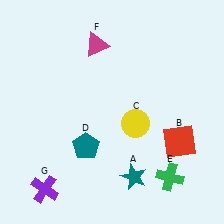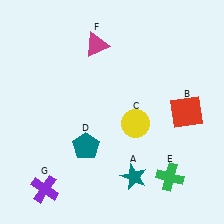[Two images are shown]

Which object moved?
The red square (B) moved up.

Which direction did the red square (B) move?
The red square (B) moved up.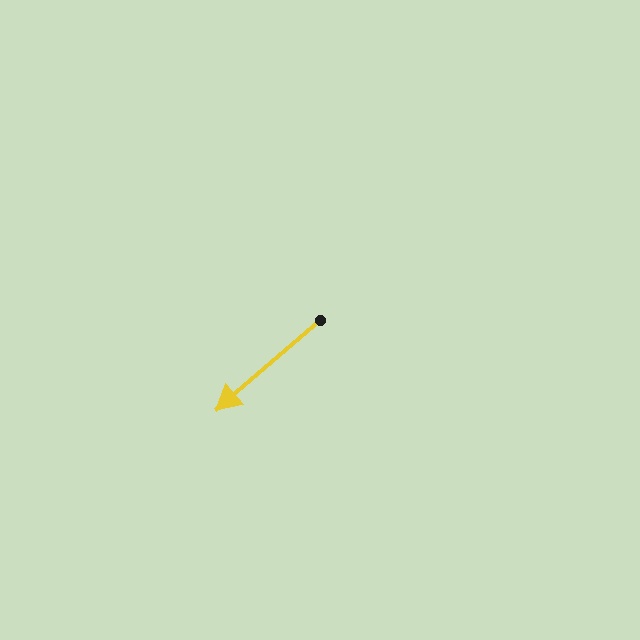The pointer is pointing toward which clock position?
Roughly 8 o'clock.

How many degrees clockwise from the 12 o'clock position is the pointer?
Approximately 229 degrees.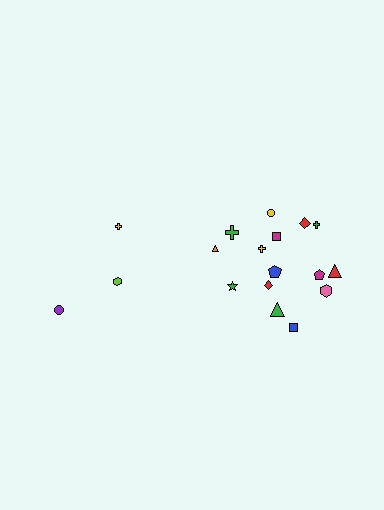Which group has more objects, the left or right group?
The right group.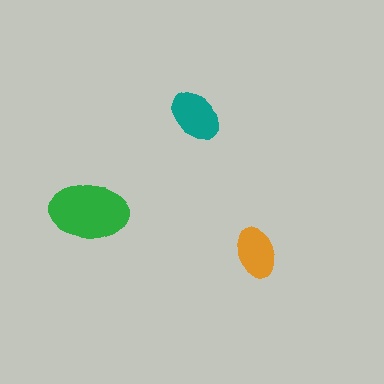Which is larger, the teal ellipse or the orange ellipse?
The teal one.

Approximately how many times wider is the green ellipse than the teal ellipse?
About 1.5 times wider.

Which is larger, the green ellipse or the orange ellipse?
The green one.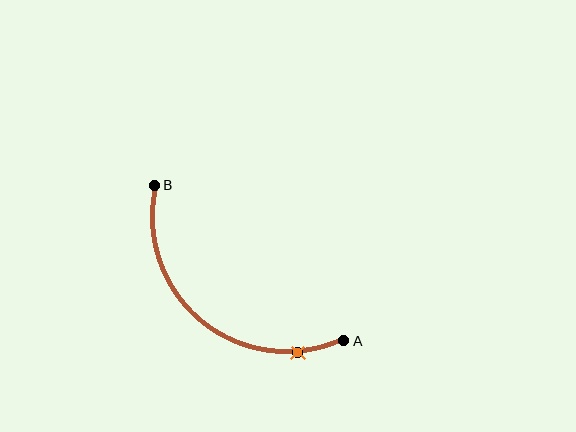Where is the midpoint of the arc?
The arc midpoint is the point on the curve farthest from the straight line joining A and B. It sits below and to the left of that line.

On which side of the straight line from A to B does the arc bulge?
The arc bulges below and to the left of the straight line connecting A and B.